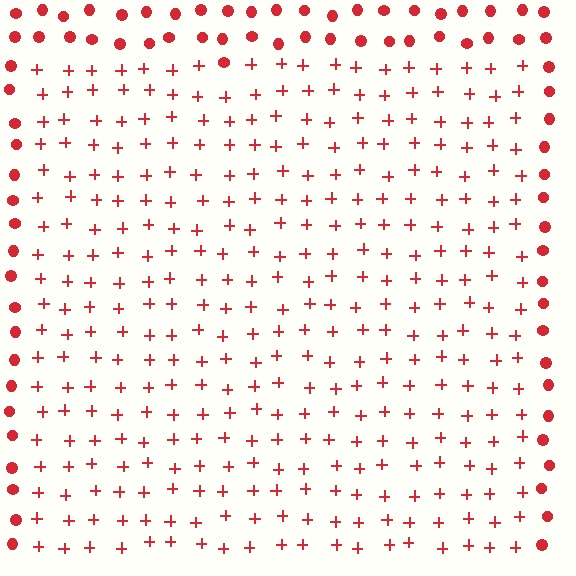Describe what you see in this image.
The image is filled with small red elements arranged in a uniform grid. A rectangle-shaped region contains plus signs, while the surrounding area contains circles. The boundary is defined purely by the change in element shape.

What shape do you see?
I see a rectangle.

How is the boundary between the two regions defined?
The boundary is defined by a change in element shape: plus signs inside vs. circles outside. All elements share the same color and spacing.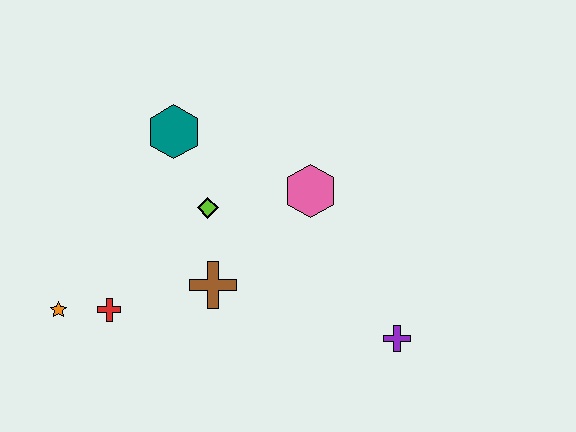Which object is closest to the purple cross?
The pink hexagon is closest to the purple cross.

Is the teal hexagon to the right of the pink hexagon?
No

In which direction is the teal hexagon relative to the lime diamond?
The teal hexagon is above the lime diamond.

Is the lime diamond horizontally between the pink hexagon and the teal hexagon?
Yes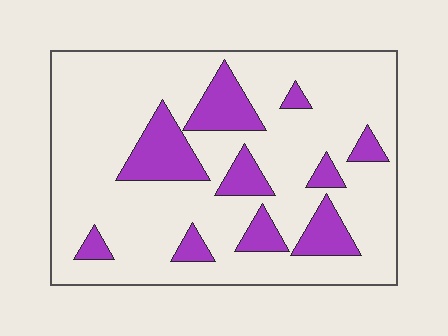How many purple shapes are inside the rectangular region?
10.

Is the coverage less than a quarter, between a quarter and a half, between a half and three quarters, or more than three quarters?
Less than a quarter.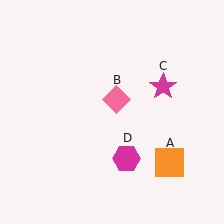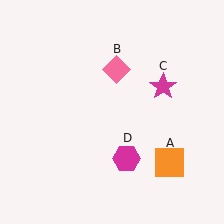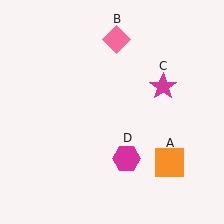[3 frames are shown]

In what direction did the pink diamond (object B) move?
The pink diamond (object B) moved up.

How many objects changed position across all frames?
1 object changed position: pink diamond (object B).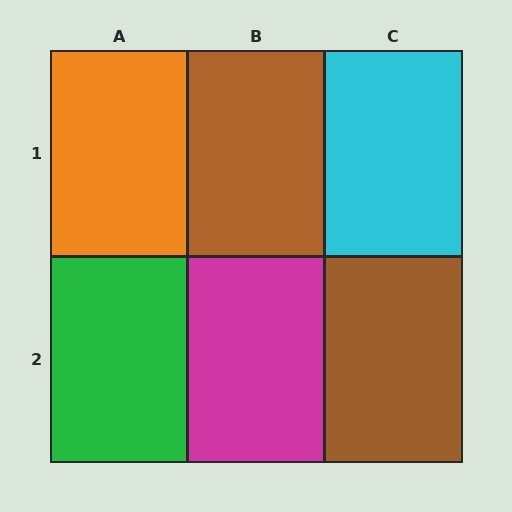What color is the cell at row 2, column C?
Brown.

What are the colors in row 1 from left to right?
Orange, brown, cyan.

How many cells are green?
1 cell is green.